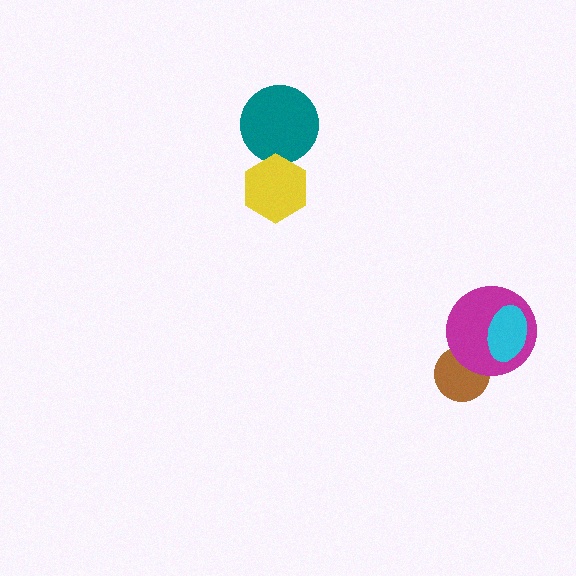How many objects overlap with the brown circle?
1 object overlaps with the brown circle.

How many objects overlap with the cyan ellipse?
1 object overlaps with the cyan ellipse.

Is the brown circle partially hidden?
Yes, it is partially covered by another shape.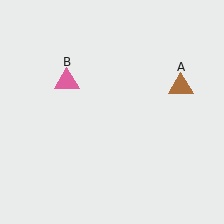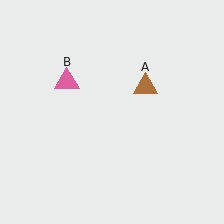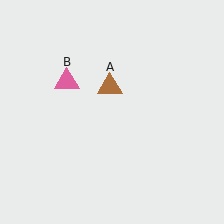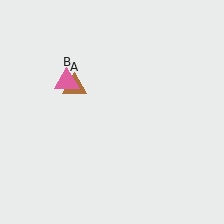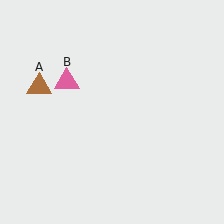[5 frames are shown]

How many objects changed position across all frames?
1 object changed position: brown triangle (object A).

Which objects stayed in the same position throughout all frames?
Pink triangle (object B) remained stationary.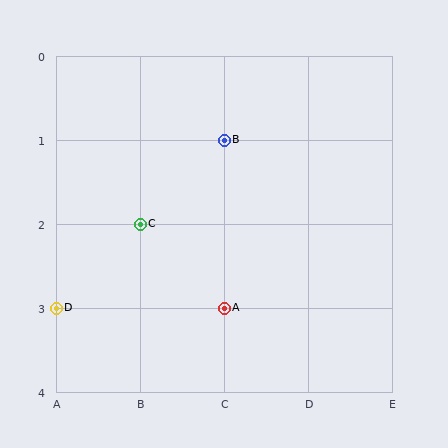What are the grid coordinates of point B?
Point B is at grid coordinates (C, 1).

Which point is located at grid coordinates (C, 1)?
Point B is at (C, 1).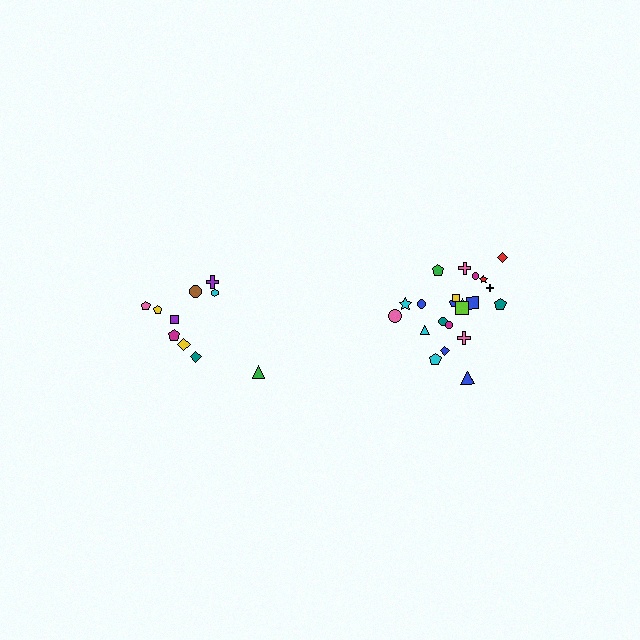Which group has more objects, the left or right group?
The right group.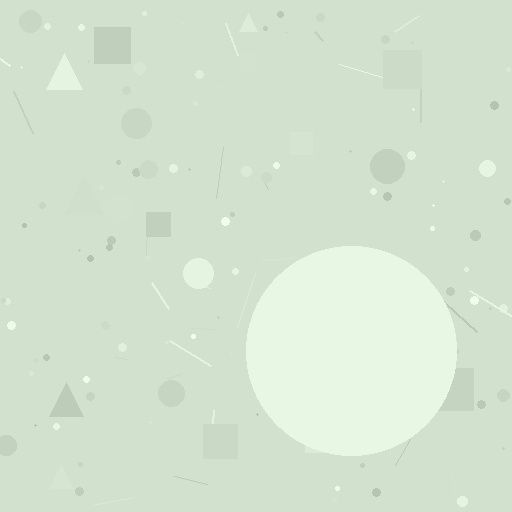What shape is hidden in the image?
A circle is hidden in the image.